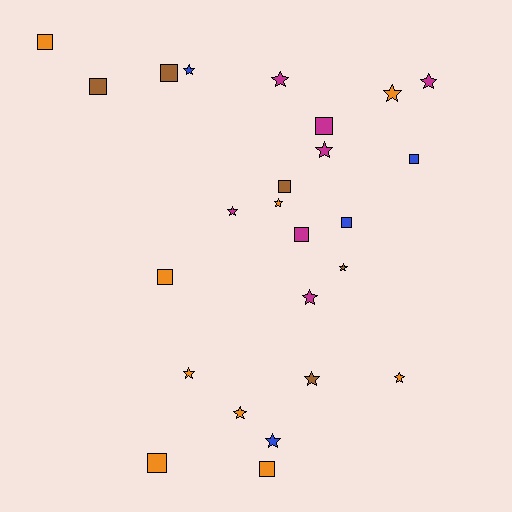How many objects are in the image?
There are 25 objects.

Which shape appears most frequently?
Star, with 14 objects.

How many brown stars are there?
There are 2 brown stars.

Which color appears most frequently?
Orange, with 9 objects.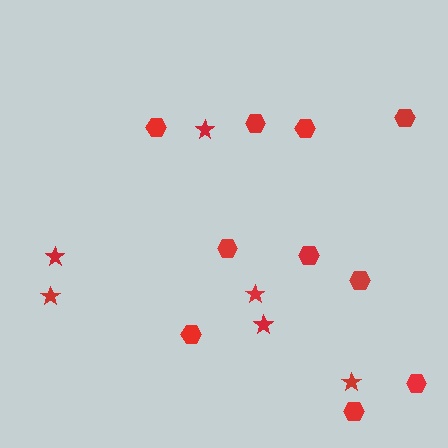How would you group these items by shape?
There are 2 groups: one group of stars (6) and one group of hexagons (10).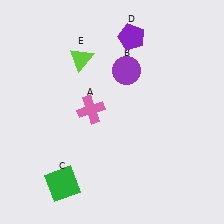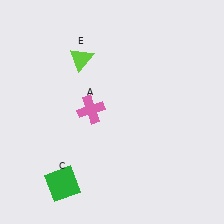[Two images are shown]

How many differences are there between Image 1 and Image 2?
There are 2 differences between the two images.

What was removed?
The purple pentagon (D), the purple circle (B) were removed in Image 2.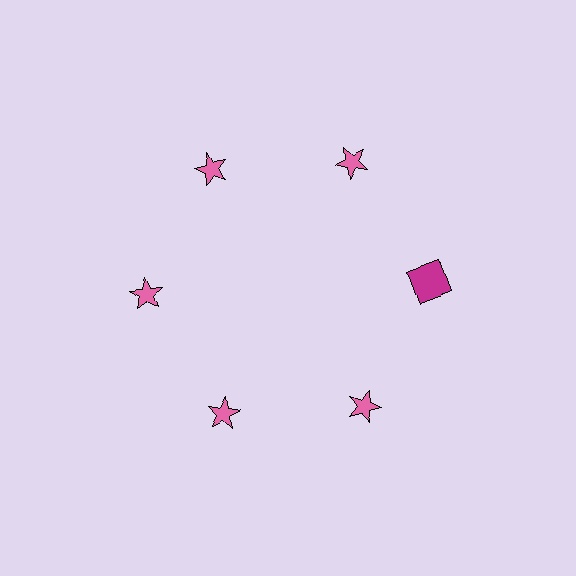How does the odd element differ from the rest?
It differs in both color (magenta instead of pink) and shape (square instead of star).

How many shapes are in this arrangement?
There are 6 shapes arranged in a ring pattern.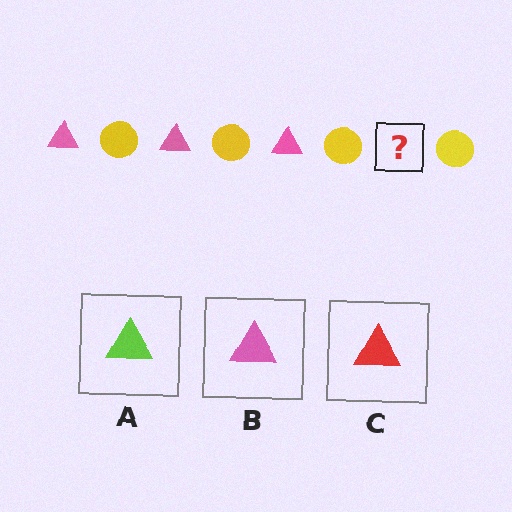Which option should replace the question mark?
Option B.